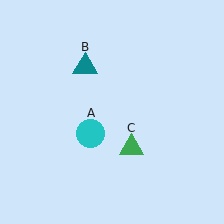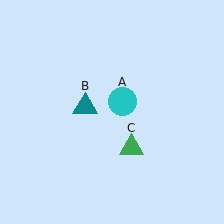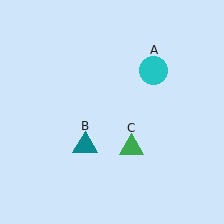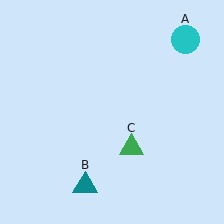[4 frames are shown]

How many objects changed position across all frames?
2 objects changed position: cyan circle (object A), teal triangle (object B).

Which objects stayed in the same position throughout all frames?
Green triangle (object C) remained stationary.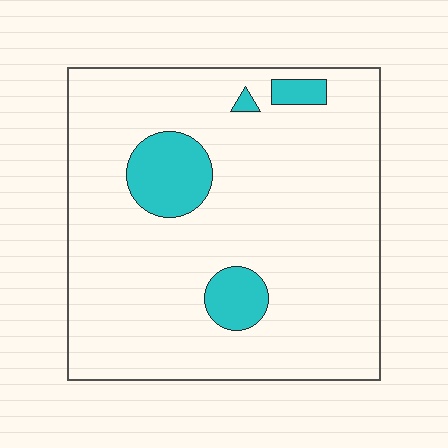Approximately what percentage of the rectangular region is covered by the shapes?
Approximately 10%.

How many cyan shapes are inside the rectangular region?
4.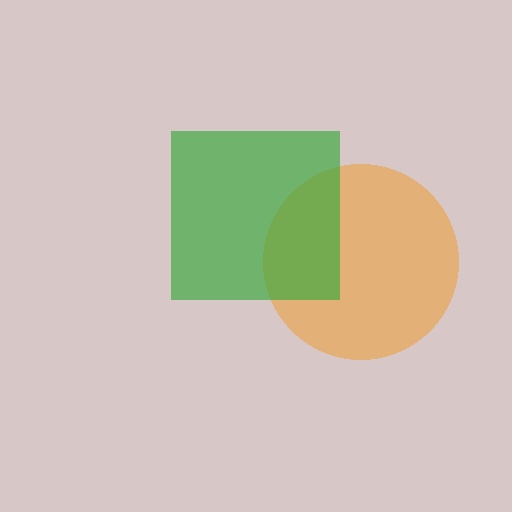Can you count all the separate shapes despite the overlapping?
Yes, there are 2 separate shapes.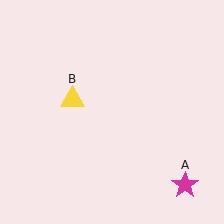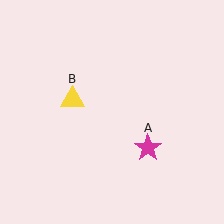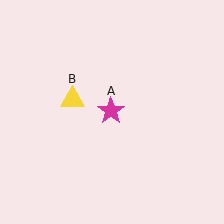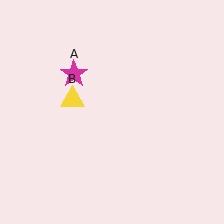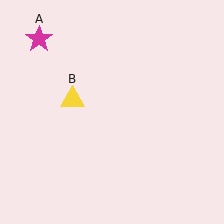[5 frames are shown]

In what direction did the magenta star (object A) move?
The magenta star (object A) moved up and to the left.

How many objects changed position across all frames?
1 object changed position: magenta star (object A).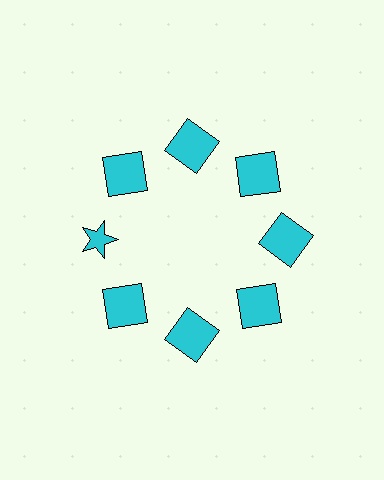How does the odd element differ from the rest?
It has a different shape: star instead of square.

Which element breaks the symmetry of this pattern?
The cyan star at roughly the 9 o'clock position breaks the symmetry. All other shapes are cyan squares.